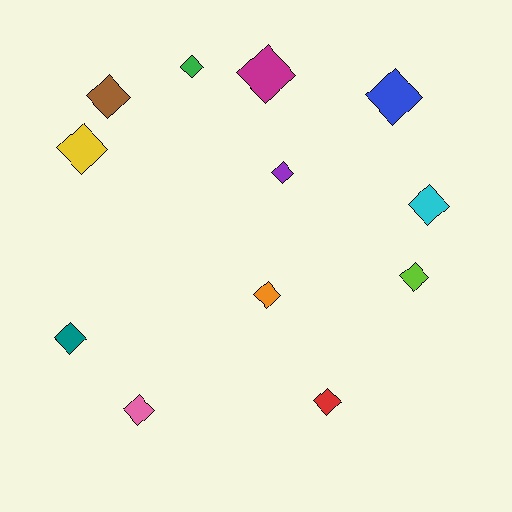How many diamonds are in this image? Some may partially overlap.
There are 12 diamonds.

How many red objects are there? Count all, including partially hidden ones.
There is 1 red object.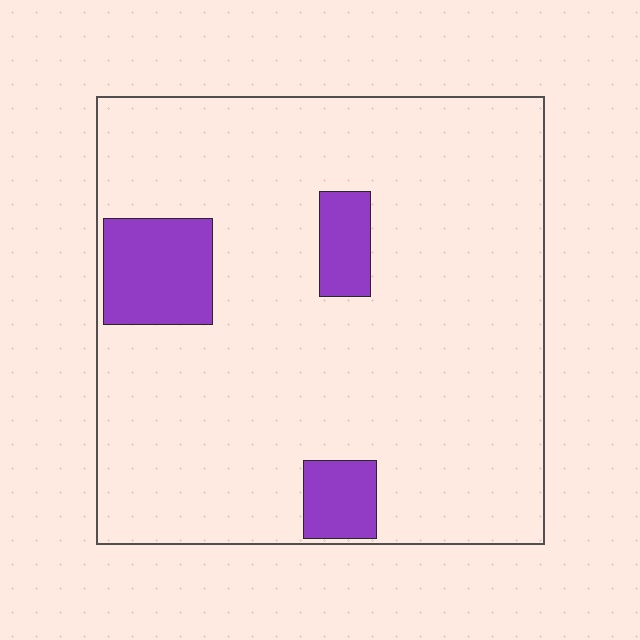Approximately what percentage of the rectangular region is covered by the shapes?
Approximately 10%.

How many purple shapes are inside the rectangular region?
3.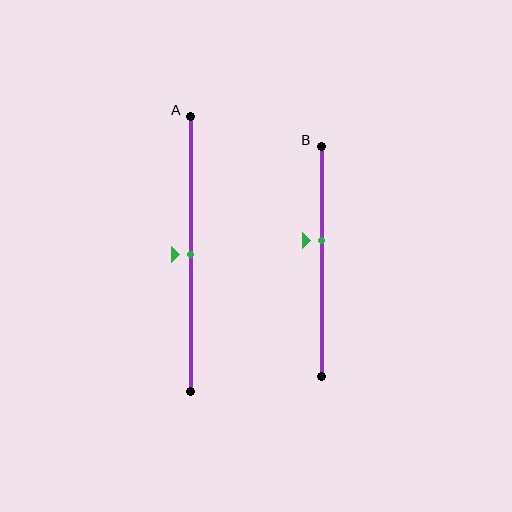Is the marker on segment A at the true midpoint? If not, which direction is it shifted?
Yes, the marker on segment A is at the true midpoint.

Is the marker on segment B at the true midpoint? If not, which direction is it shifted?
No, the marker on segment B is shifted upward by about 9% of the segment length.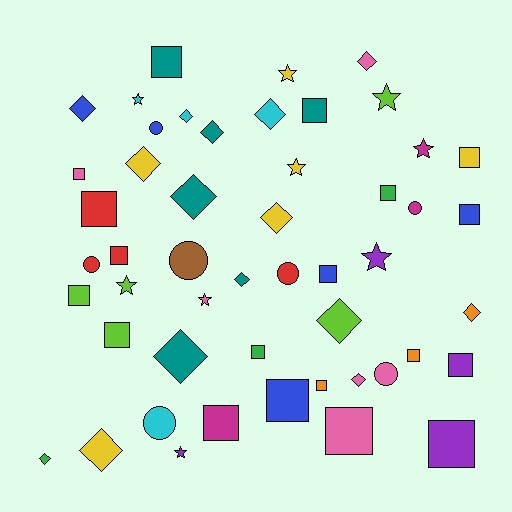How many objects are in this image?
There are 50 objects.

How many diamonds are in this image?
There are 15 diamonds.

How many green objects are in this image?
There are 3 green objects.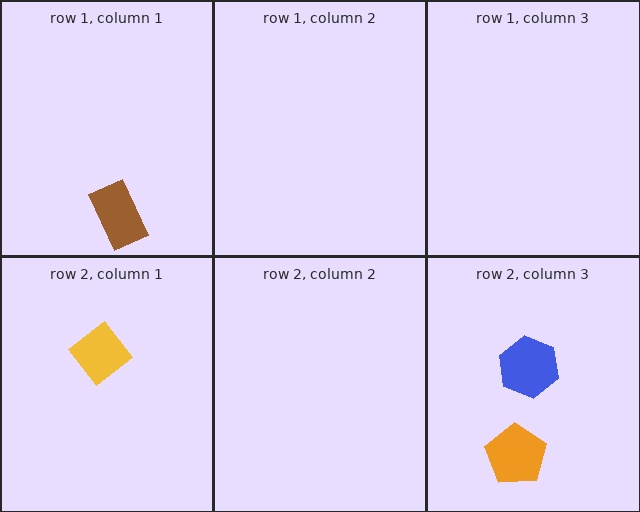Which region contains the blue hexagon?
The row 2, column 3 region.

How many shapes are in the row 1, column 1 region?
1.